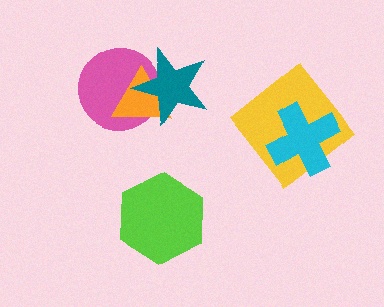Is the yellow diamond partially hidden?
Yes, it is partially covered by another shape.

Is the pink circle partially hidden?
Yes, it is partially covered by another shape.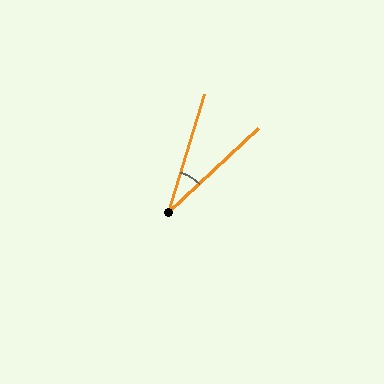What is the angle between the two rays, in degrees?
Approximately 30 degrees.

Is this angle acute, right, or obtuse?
It is acute.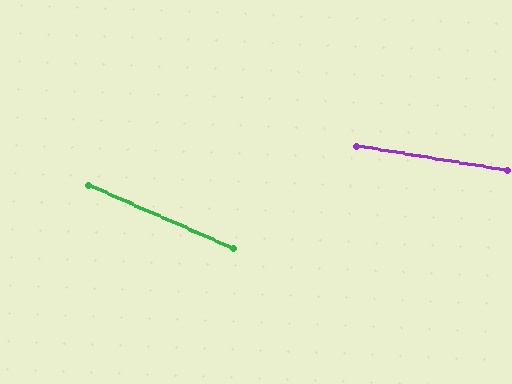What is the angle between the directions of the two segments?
Approximately 15 degrees.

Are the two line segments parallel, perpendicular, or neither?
Neither parallel nor perpendicular — they differ by about 15°.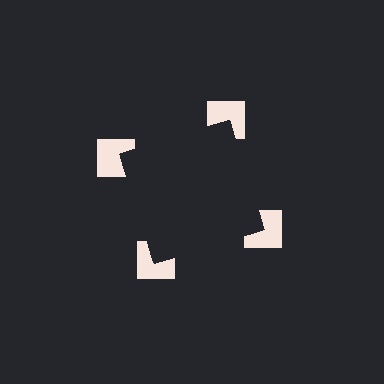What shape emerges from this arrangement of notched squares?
An illusory square — its edges are inferred from the aligned wedge cuts in the notched squares, not physically drawn.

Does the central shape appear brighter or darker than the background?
It typically appears slightly darker than the background, even though no actual brightness change is drawn.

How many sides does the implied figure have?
4 sides.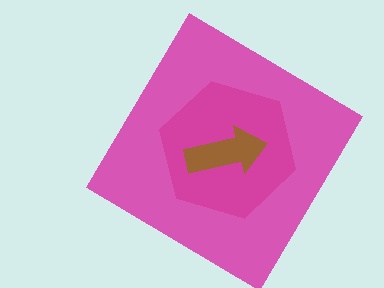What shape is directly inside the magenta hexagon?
The brown arrow.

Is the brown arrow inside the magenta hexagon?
Yes.